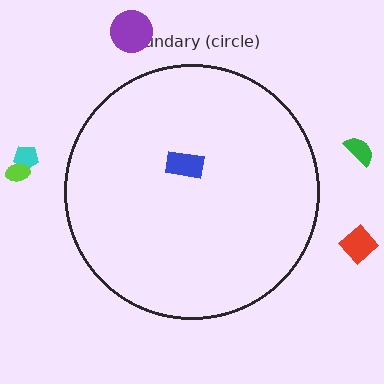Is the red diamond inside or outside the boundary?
Outside.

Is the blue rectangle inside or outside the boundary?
Inside.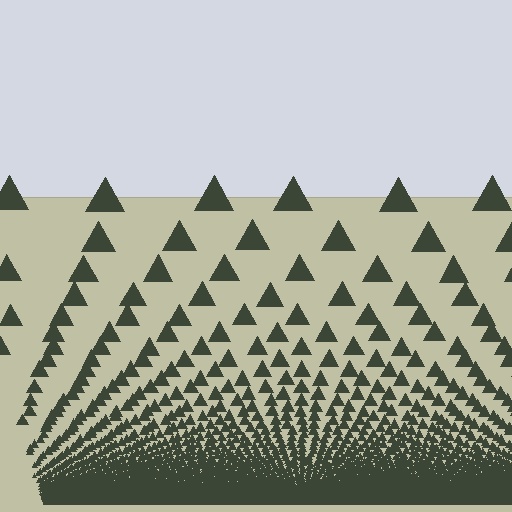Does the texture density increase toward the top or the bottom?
Density increases toward the bottom.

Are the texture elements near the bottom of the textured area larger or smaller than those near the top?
Smaller. The gradient is inverted — elements near the bottom are smaller and denser.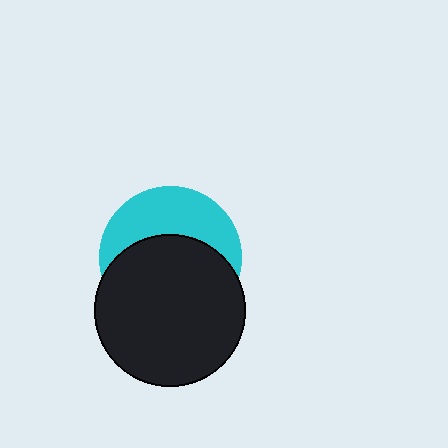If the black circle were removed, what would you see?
You would see the complete cyan circle.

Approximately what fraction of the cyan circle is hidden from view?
Roughly 59% of the cyan circle is hidden behind the black circle.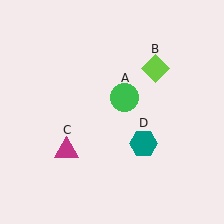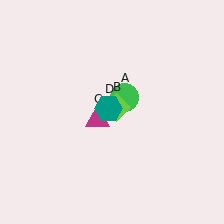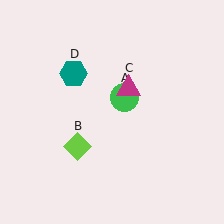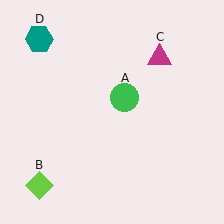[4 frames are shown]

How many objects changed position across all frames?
3 objects changed position: lime diamond (object B), magenta triangle (object C), teal hexagon (object D).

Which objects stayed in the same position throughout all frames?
Green circle (object A) remained stationary.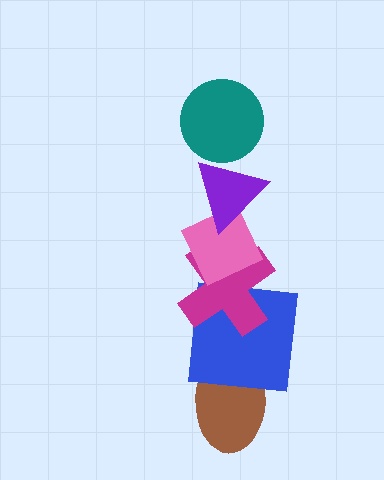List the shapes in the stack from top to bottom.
From top to bottom: the teal circle, the purple triangle, the pink diamond, the magenta cross, the blue square, the brown ellipse.